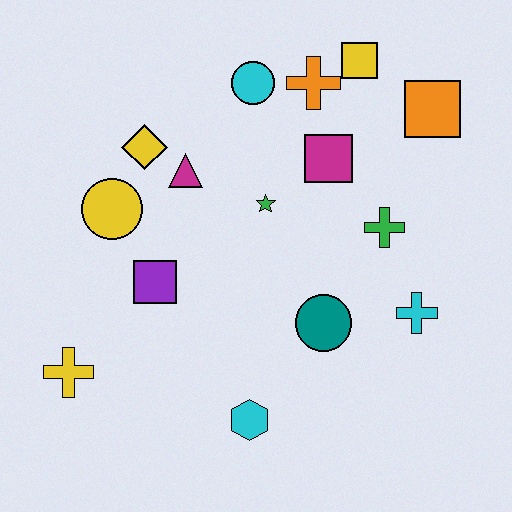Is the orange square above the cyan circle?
No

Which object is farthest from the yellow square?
The yellow cross is farthest from the yellow square.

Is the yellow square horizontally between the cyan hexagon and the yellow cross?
No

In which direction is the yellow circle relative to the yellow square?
The yellow circle is to the left of the yellow square.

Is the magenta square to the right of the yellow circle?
Yes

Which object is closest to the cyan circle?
The orange cross is closest to the cyan circle.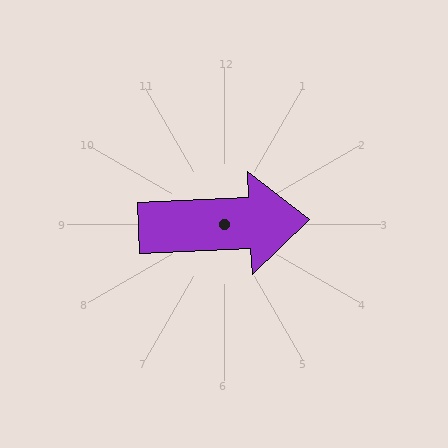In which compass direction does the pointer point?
East.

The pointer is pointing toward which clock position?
Roughly 3 o'clock.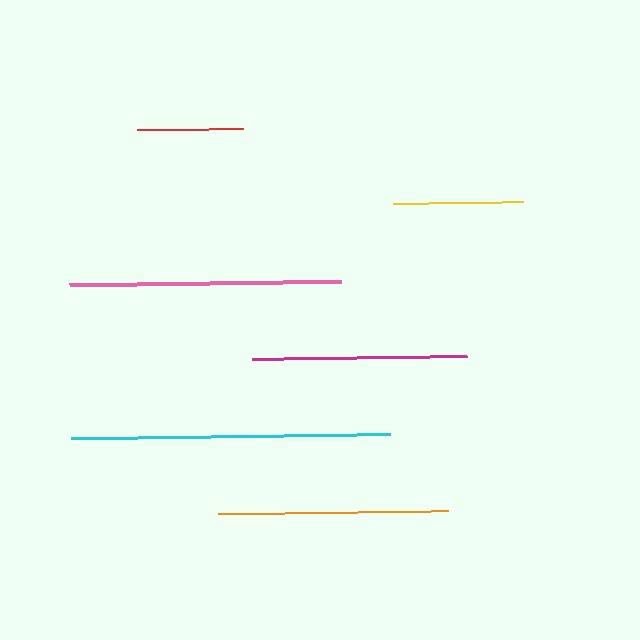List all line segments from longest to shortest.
From longest to shortest: cyan, pink, orange, magenta, yellow, red.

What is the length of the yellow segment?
The yellow segment is approximately 129 pixels long.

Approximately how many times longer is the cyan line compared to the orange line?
The cyan line is approximately 1.4 times the length of the orange line.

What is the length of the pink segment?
The pink segment is approximately 272 pixels long.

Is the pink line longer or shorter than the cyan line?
The cyan line is longer than the pink line.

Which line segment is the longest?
The cyan line is the longest at approximately 319 pixels.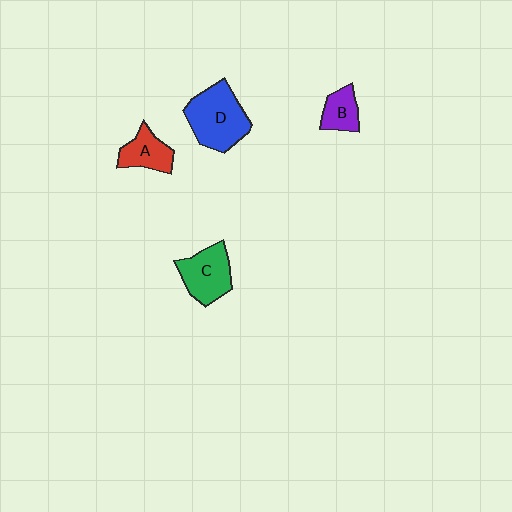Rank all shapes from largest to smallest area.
From largest to smallest: D (blue), C (green), A (red), B (purple).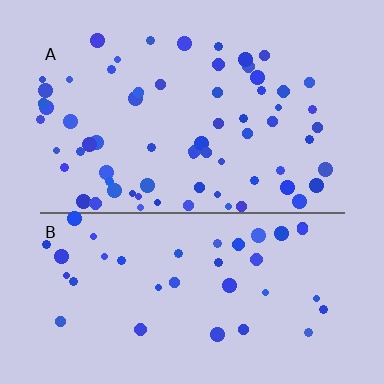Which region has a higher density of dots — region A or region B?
A (the top).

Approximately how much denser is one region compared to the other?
Approximately 1.8× — region A over region B.